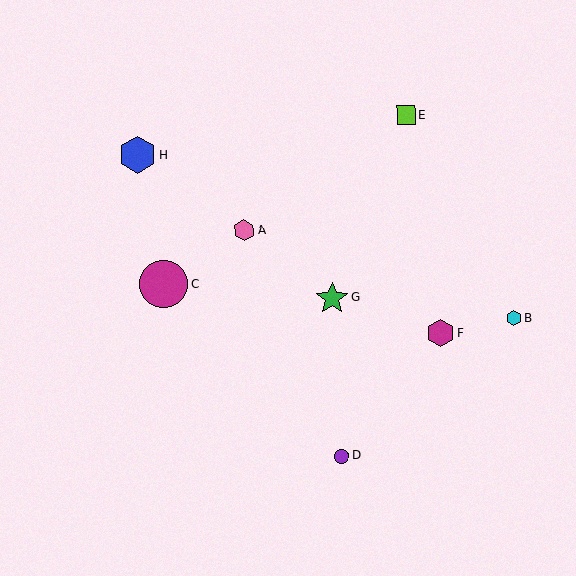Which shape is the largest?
The magenta circle (labeled C) is the largest.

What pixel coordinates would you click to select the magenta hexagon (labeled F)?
Click at (441, 333) to select the magenta hexagon F.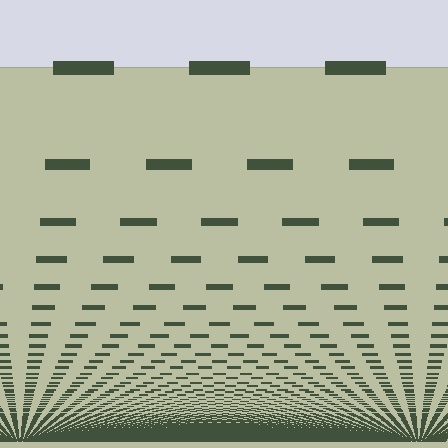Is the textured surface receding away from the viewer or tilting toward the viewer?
The surface appears to tilt toward the viewer. Texture elements get larger and sparser toward the top.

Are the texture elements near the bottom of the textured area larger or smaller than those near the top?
Smaller. The gradient is inverted — elements near the bottom are smaller and denser.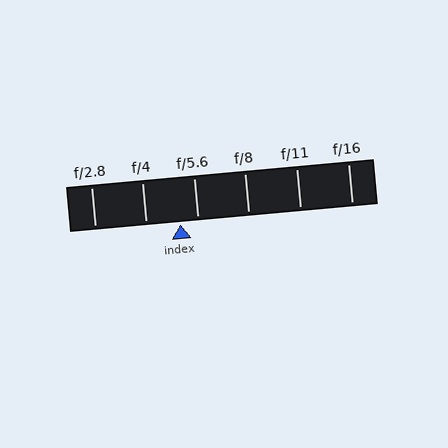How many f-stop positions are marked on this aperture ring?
There are 6 f-stop positions marked.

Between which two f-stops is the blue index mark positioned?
The index mark is between f/4 and f/5.6.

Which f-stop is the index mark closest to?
The index mark is closest to f/5.6.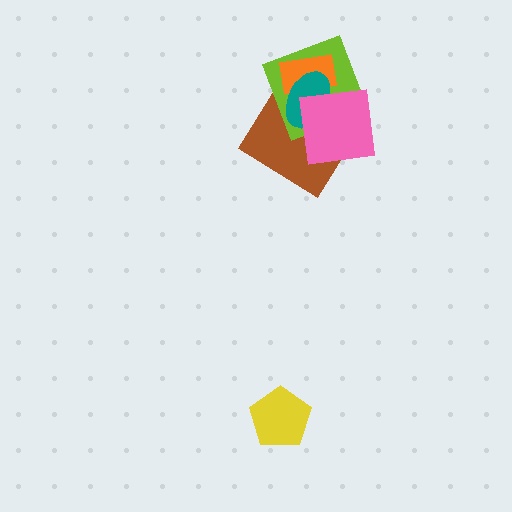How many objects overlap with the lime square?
4 objects overlap with the lime square.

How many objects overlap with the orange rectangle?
3 objects overlap with the orange rectangle.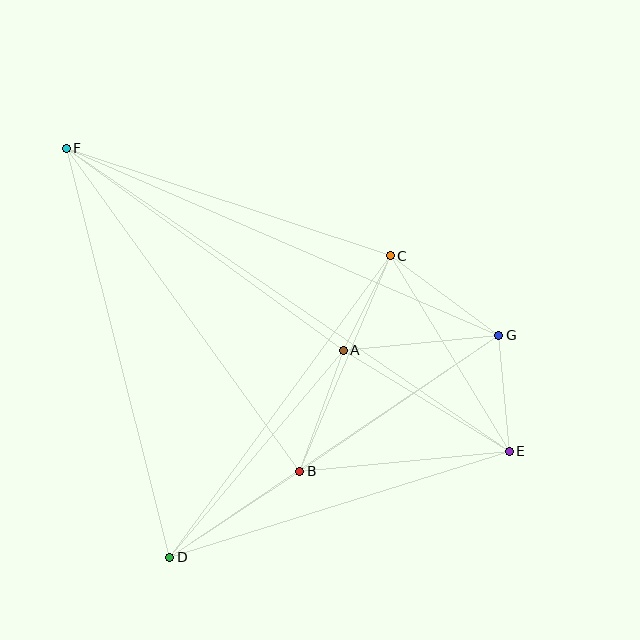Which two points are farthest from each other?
Points E and F are farthest from each other.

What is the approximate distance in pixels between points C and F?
The distance between C and F is approximately 341 pixels.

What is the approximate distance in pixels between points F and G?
The distance between F and G is approximately 471 pixels.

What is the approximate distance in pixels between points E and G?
The distance between E and G is approximately 117 pixels.